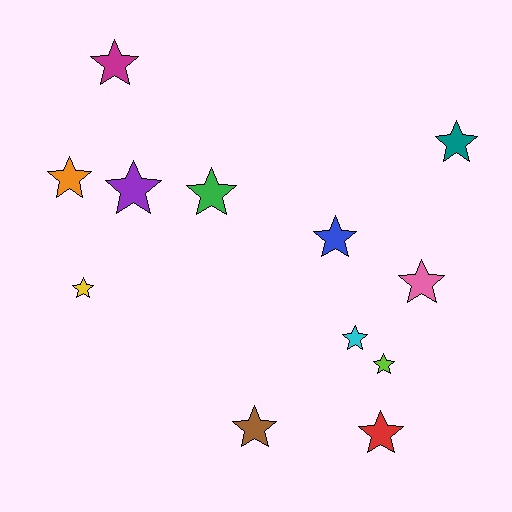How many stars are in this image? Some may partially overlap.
There are 12 stars.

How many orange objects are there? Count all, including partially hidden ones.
There is 1 orange object.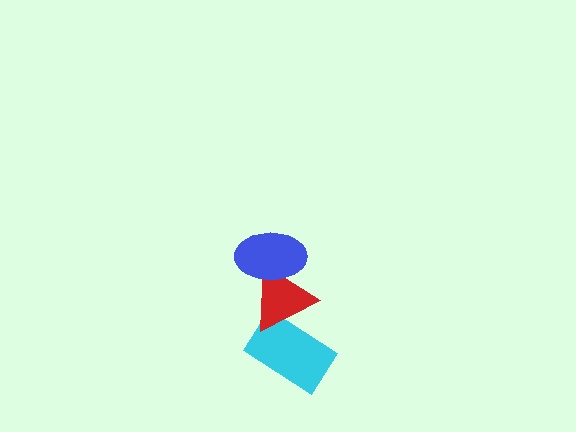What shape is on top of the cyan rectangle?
The red triangle is on top of the cyan rectangle.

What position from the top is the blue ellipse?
The blue ellipse is 1st from the top.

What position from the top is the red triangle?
The red triangle is 2nd from the top.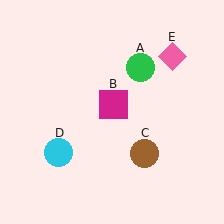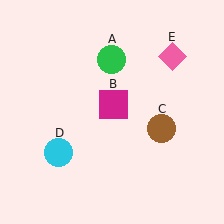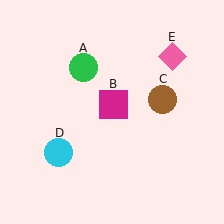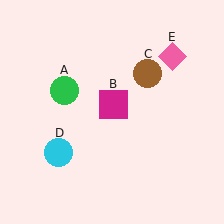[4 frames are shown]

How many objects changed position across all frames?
2 objects changed position: green circle (object A), brown circle (object C).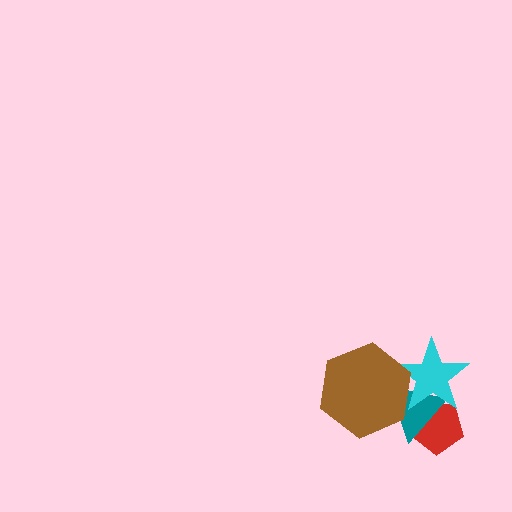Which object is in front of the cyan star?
The brown hexagon is in front of the cyan star.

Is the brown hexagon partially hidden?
No, no other shape covers it.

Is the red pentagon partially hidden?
Yes, it is partially covered by another shape.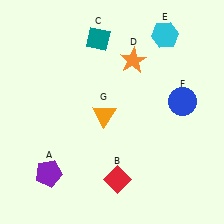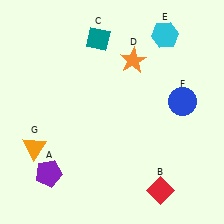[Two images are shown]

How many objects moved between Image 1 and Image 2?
2 objects moved between the two images.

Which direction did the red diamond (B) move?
The red diamond (B) moved right.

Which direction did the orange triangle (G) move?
The orange triangle (G) moved left.